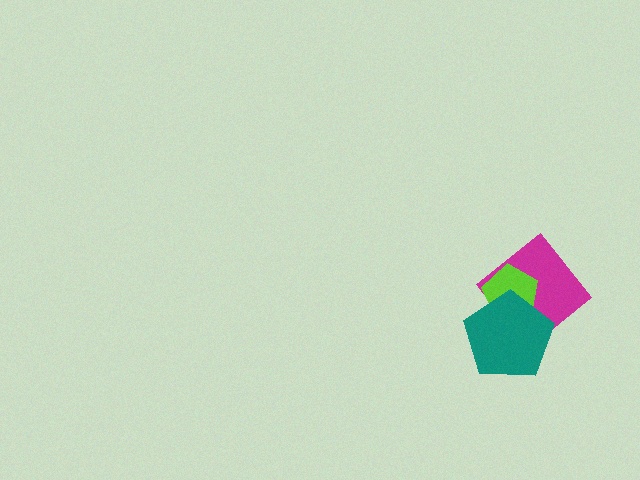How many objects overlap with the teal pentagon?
2 objects overlap with the teal pentagon.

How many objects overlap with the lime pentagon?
2 objects overlap with the lime pentagon.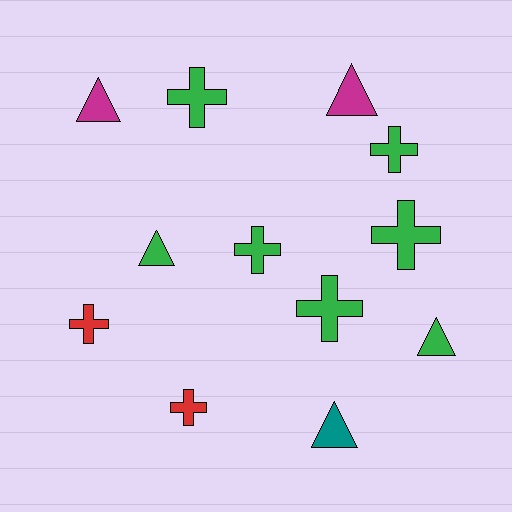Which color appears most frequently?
Green, with 7 objects.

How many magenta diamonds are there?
There are no magenta diamonds.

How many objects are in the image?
There are 12 objects.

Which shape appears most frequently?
Cross, with 7 objects.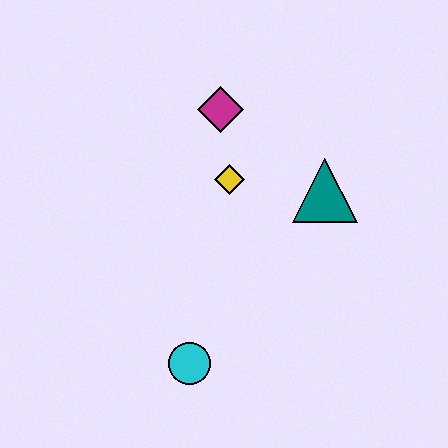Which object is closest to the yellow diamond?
The magenta diamond is closest to the yellow diamond.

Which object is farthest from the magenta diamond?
The cyan circle is farthest from the magenta diamond.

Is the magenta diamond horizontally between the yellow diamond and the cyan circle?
Yes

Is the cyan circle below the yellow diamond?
Yes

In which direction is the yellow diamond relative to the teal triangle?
The yellow diamond is to the left of the teal triangle.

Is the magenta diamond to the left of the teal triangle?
Yes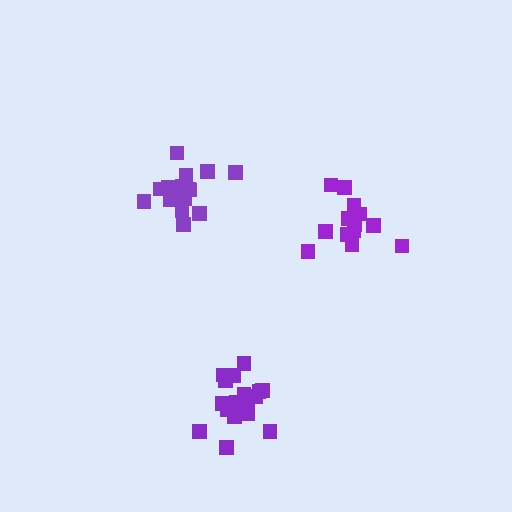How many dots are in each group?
Group 1: 15 dots, Group 2: 14 dots, Group 3: 19 dots (48 total).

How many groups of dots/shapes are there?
There are 3 groups.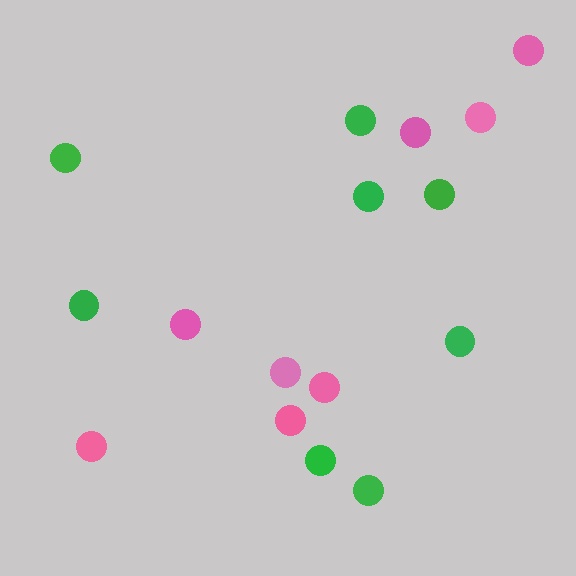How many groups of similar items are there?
There are 2 groups: one group of pink circles (8) and one group of green circles (8).